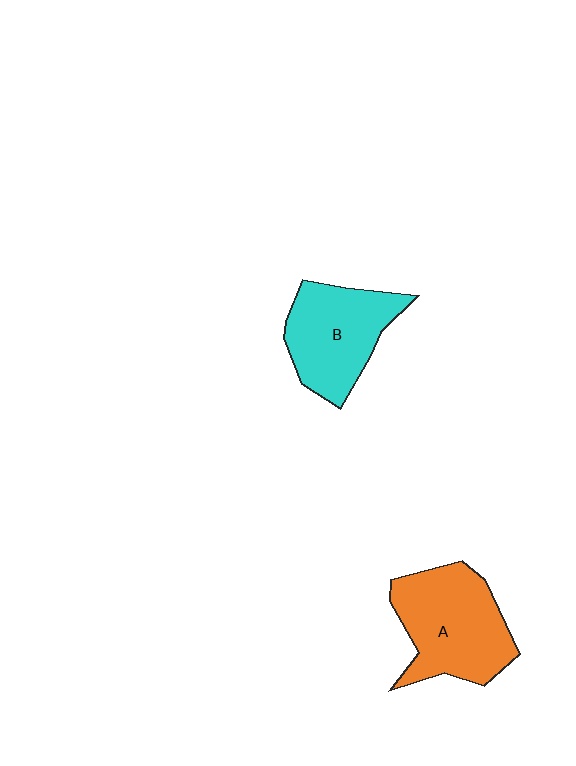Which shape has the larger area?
Shape A (orange).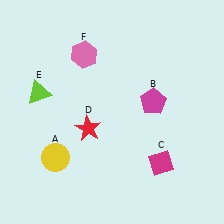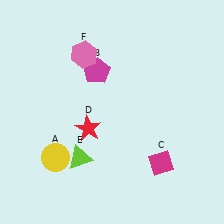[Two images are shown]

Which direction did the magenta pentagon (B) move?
The magenta pentagon (B) moved left.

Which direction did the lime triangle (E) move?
The lime triangle (E) moved down.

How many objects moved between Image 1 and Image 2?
2 objects moved between the two images.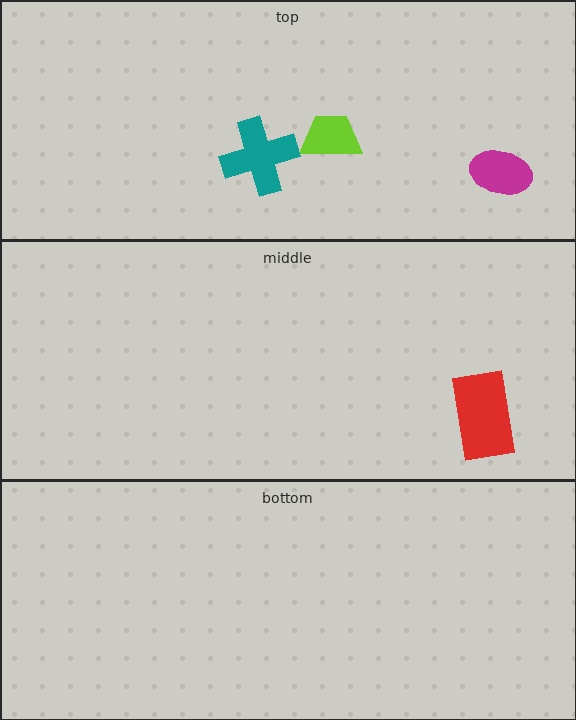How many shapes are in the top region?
3.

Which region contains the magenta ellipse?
The top region.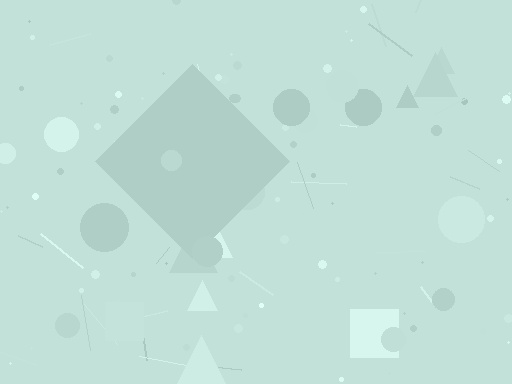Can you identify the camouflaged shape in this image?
The camouflaged shape is a diamond.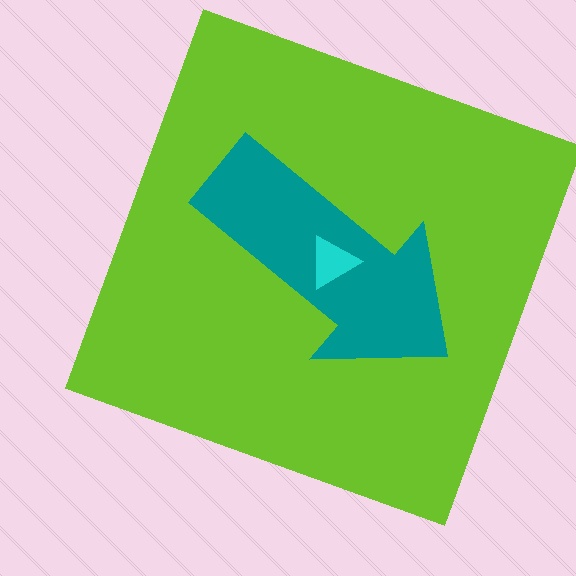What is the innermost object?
The cyan triangle.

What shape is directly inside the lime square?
The teal arrow.